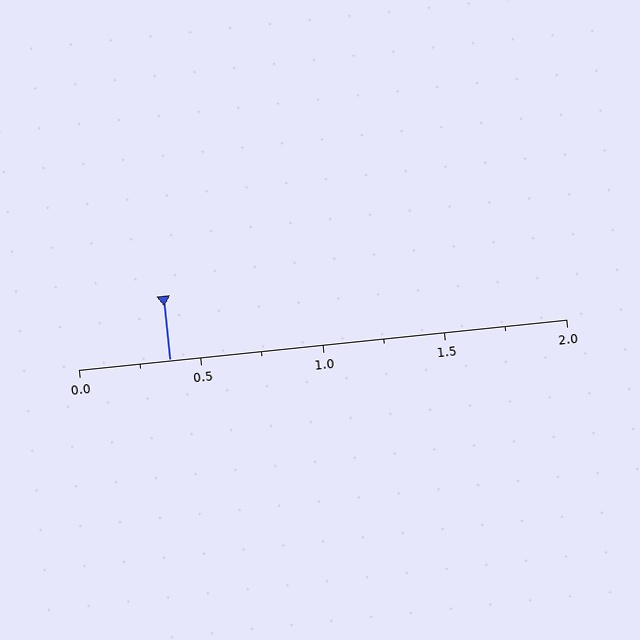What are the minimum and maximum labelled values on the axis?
The axis runs from 0.0 to 2.0.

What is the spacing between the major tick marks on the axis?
The major ticks are spaced 0.5 apart.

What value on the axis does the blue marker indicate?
The marker indicates approximately 0.38.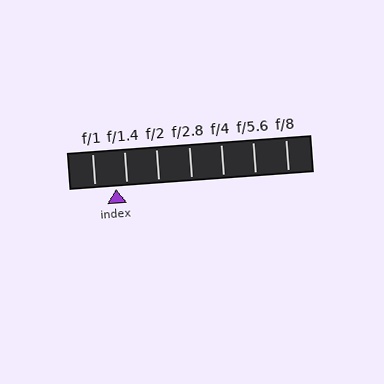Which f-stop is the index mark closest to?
The index mark is closest to f/1.4.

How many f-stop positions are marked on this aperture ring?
There are 7 f-stop positions marked.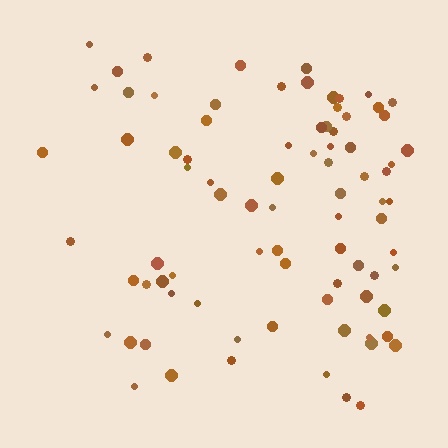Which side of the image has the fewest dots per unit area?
The left.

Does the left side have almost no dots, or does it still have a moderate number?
Still a moderate number, just noticeably fewer than the right.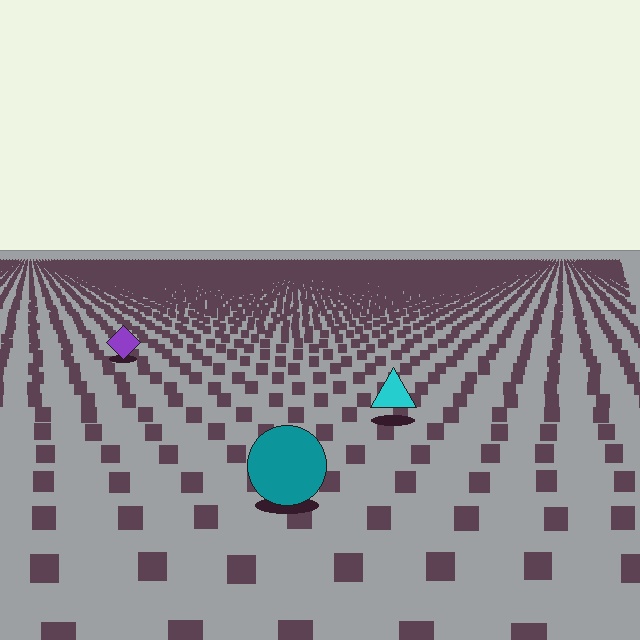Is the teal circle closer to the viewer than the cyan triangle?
Yes. The teal circle is closer — you can tell from the texture gradient: the ground texture is coarser near it.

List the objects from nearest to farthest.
From nearest to farthest: the teal circle, the cyan triangle, the purple diamond.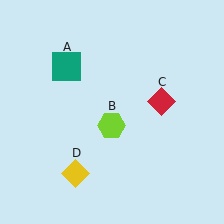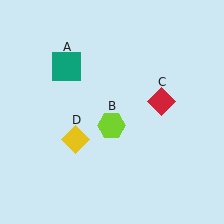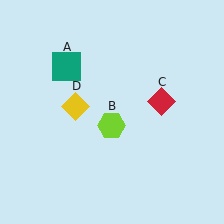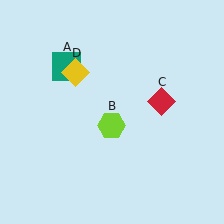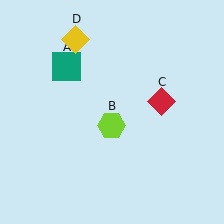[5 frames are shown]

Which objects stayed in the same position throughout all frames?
Teal square (object A) and lime hexagon (object B) and red diamond (object C) remained stationary.